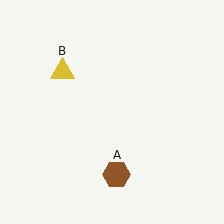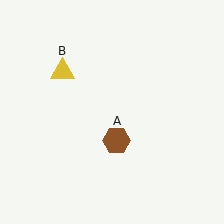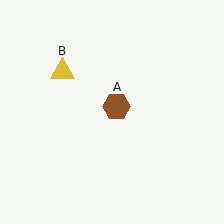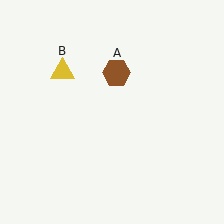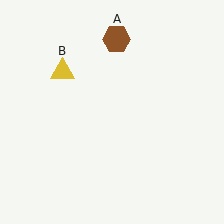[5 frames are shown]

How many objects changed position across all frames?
1 object changed position: brown hexagon (object A).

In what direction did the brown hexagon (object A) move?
The brown hexagon (object A) moved up.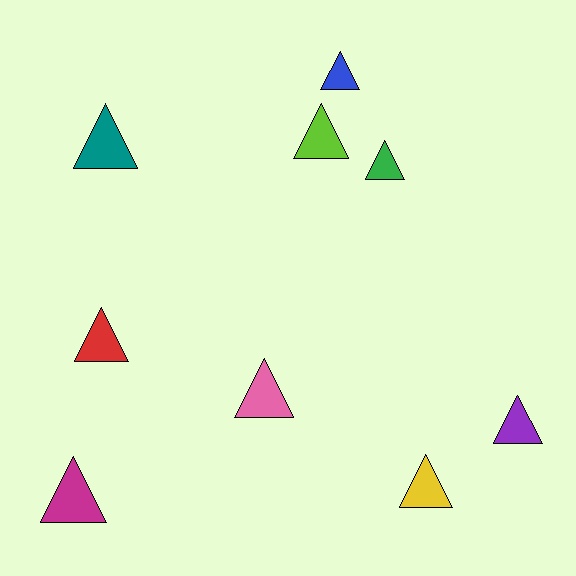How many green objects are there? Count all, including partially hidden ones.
There is 1 green object.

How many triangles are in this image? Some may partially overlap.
There are 9 triangles.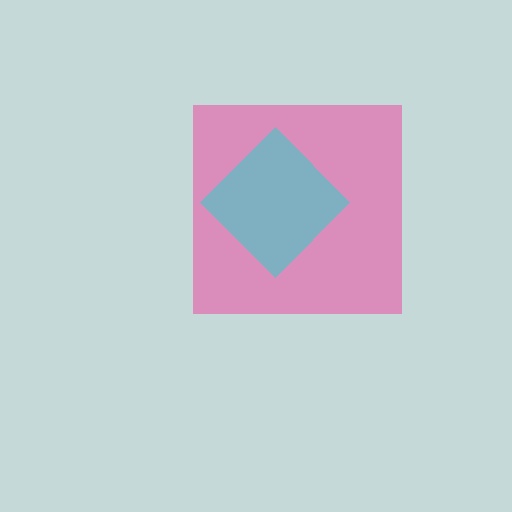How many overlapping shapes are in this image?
There are 2 overlapping shapes in the image.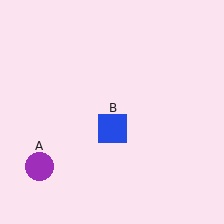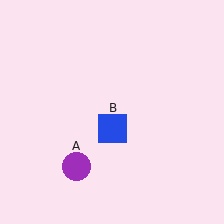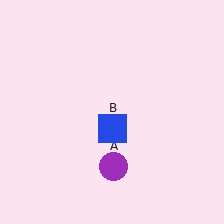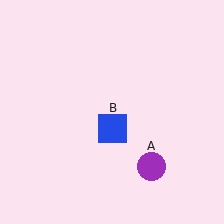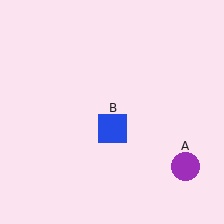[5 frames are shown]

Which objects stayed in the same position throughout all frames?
Blue square (object B) remained stationary.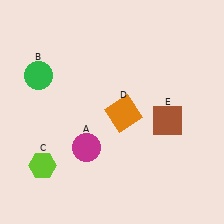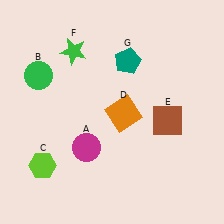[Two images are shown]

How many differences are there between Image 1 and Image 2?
There are 2 differences between the two images.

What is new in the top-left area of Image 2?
A green star (F) was added in the top-left area of Image 2.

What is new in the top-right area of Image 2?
A teal pentagon (G) was added in the top-right area of Image 2.